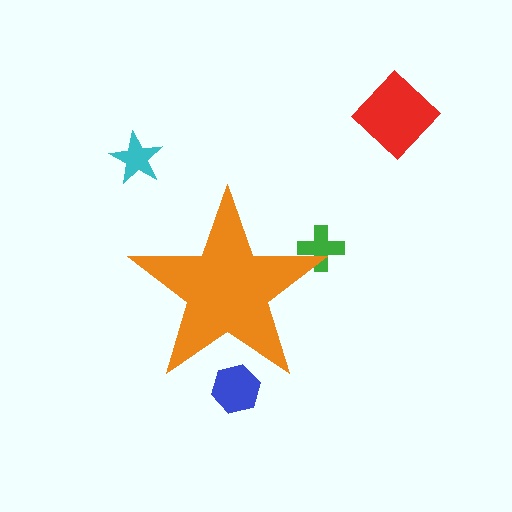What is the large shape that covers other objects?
An orange star.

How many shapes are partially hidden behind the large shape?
2 shapes are partially hidden.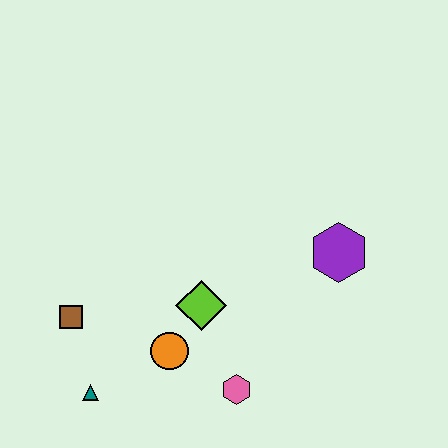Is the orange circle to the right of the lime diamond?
No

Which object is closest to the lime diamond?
The orange circle is closest to the lime diamond.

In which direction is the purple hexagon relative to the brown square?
The purple hexagon is to the right of the brown square.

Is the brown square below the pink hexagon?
No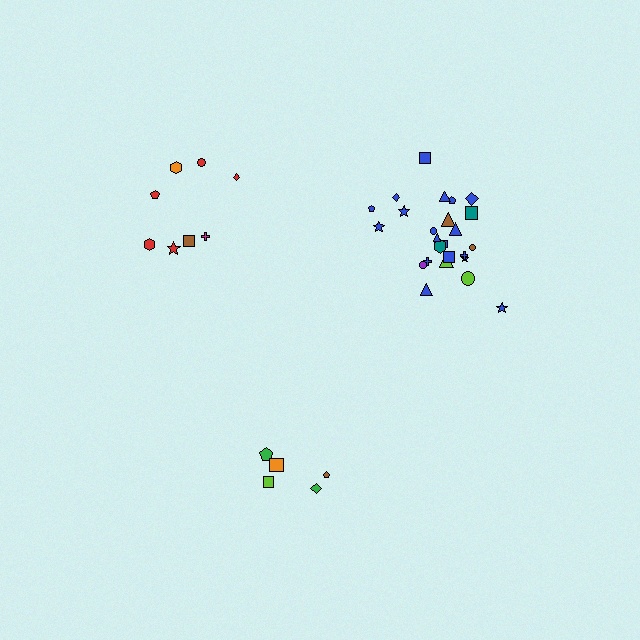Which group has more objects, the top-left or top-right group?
The top-right group.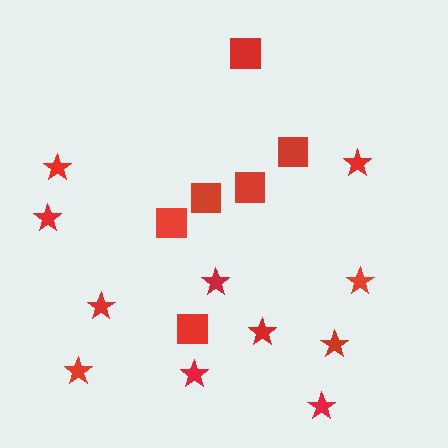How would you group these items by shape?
There are 2 groups: one group of stars (11) and one group of squares (6).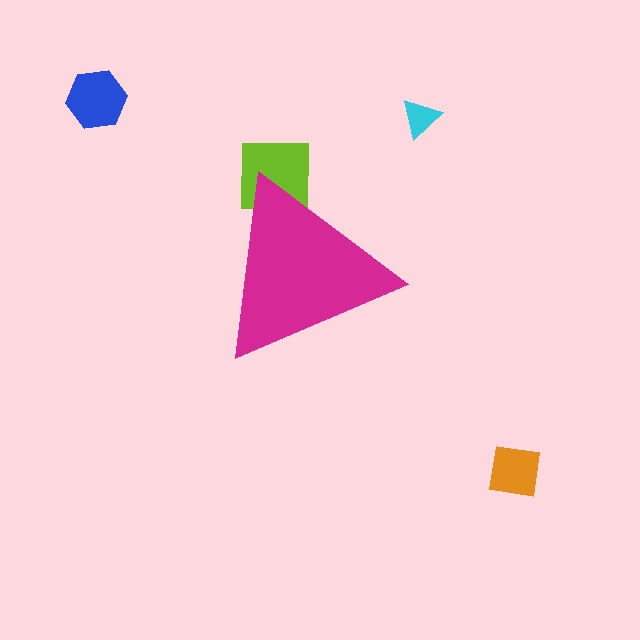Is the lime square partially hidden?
Yes, the lime square is partially hidden behind the magenta triangle.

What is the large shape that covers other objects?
A magenta triangle.